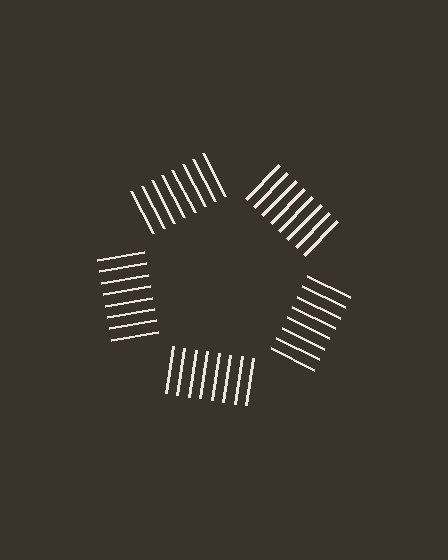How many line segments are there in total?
40 — 8 along each of the 5 edges.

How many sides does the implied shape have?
5 sides — the line-ends trace a pentagon.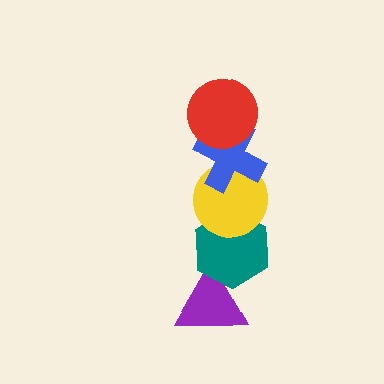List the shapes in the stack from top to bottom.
From top to bottom: the red circle, the blue cross, the yellow circle, the teal hexagon, the purple triangle.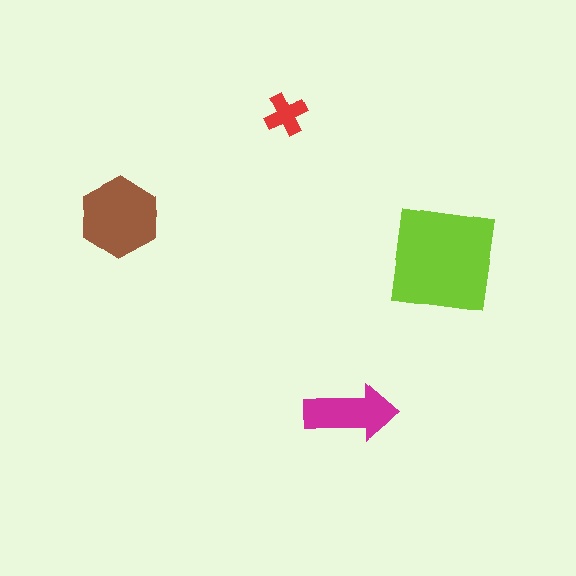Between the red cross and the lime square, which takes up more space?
The lime square.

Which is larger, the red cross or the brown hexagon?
The brown hexagon.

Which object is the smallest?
The red cross.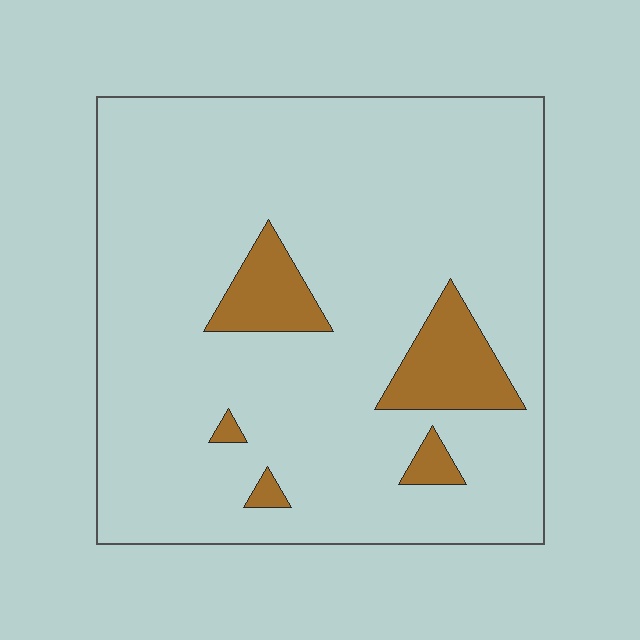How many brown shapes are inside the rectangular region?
5.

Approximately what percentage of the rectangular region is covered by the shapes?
Approximately 10%.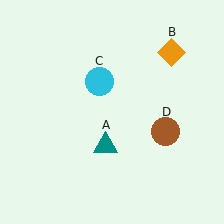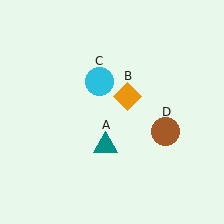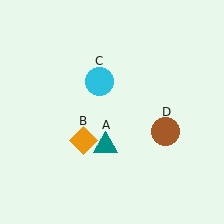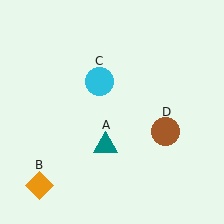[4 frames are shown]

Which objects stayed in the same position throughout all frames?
Teal triangle (object A) and cyan circle (object C) and brown circle (object D) remained stationary.